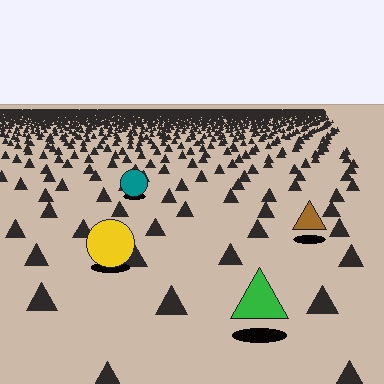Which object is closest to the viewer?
The green triangle is closest. The texture marks near it are larger and more spread out.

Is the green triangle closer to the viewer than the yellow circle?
Yes. The green triangle is closer — you can tell from the texture gradient: the ground texture is coarser near it.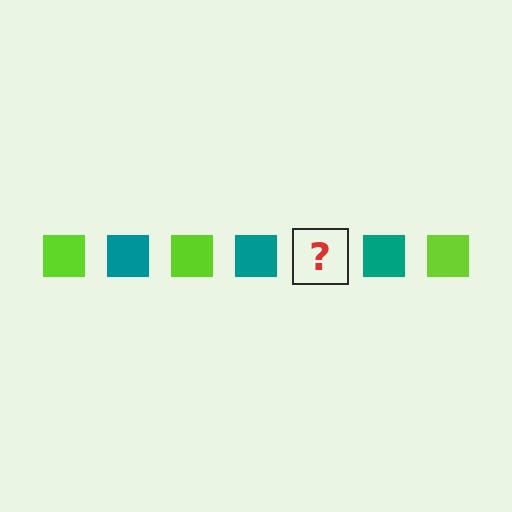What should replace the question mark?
The question mark should be replaced with a lime square.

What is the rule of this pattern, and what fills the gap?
The rule is that the pattern cycles through lime, teal squares. The gap should be filled with a lime square.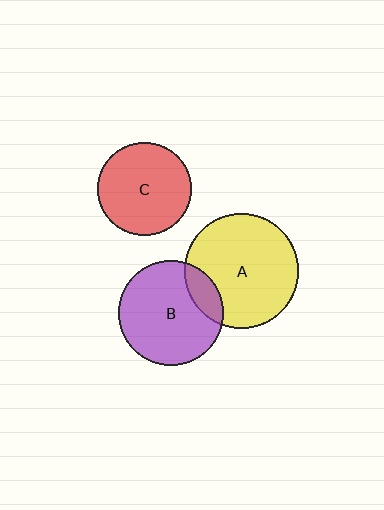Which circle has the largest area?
Circle A (yellow).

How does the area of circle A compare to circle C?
Approximately 1.5 times.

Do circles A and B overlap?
Yes.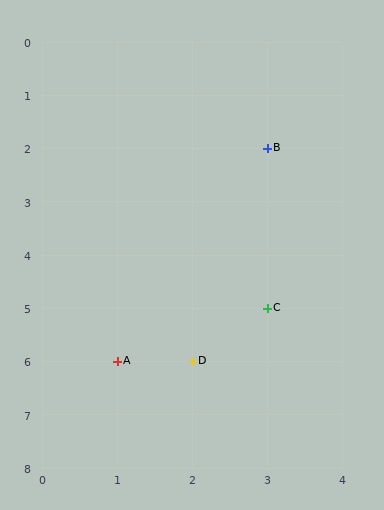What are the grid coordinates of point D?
Point D is at grid coordinates (2, 6).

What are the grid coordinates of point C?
Point C is at grid coordinates (3, 5).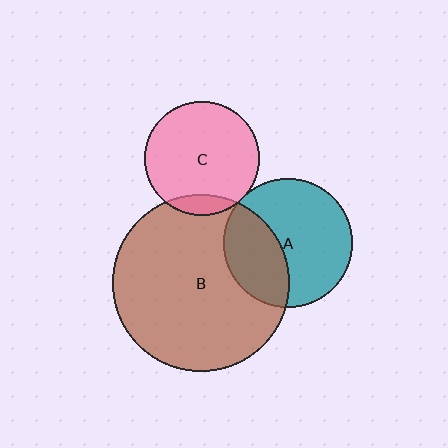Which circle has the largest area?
Circle B (brown).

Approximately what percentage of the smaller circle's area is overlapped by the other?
Approximately 5%.